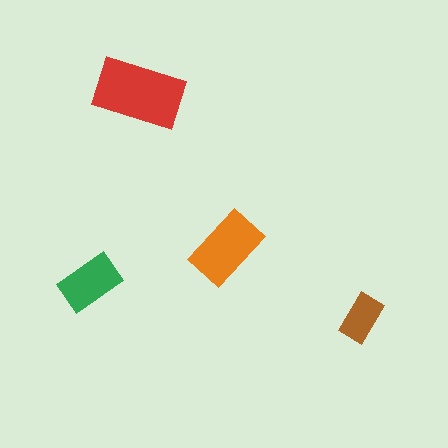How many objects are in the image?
There are 4 objects in the image.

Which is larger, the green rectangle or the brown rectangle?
The green one.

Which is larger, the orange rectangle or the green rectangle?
The orange one.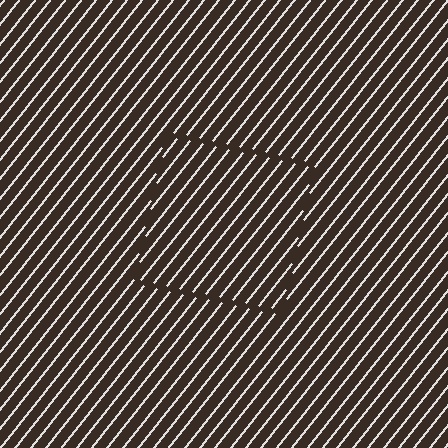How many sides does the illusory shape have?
4 sides — the line-ends trace a square.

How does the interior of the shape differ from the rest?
The interior of the shape contains the same grating, shifted by half a period — the contour is defined by the phase discontinuity where line-ends from the inner and outer gratings abut.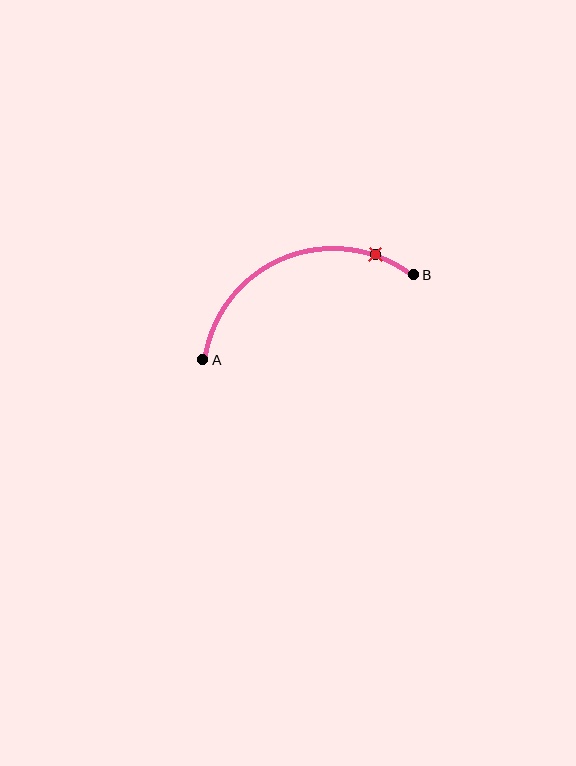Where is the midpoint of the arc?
The arc midpoint is the point on the curve farthest from the straight line joining A and B. It sits above that line.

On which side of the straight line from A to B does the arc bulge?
The arc bulges above the straight line connecting A and B.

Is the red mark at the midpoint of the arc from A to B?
No. The red mark lies on the arc but is closer to endpoint B. The arc midpoint would be at the point on the curve equidistant along the arc from both A and B.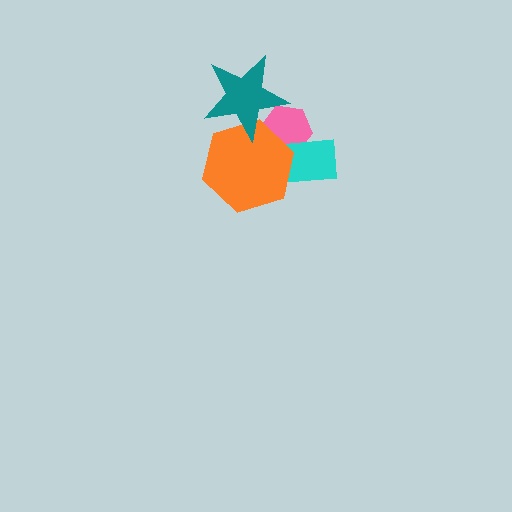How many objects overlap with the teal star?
2 objects overlap with the teal star.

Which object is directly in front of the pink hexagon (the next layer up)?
The cyan rectangle is directly in front of the pink hexagon.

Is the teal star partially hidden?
No, no other shape covers it.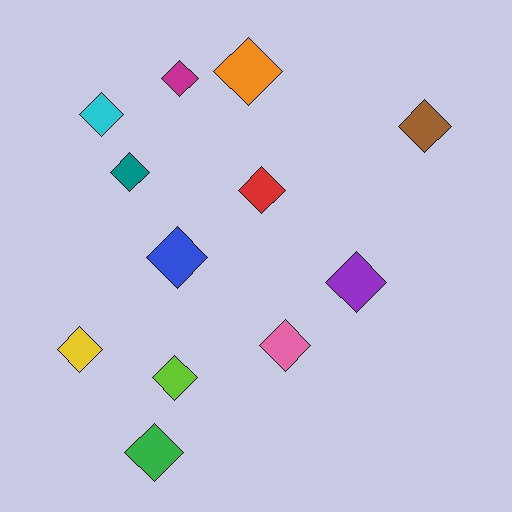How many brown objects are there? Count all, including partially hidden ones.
There is 1 brown object.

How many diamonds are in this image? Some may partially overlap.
There are 12 diamonds.